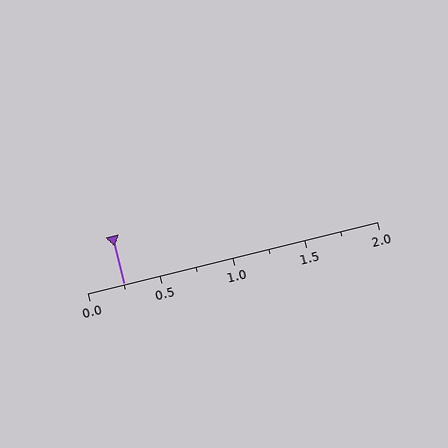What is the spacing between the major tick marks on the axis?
The major ticks are spaced 0.5 apart.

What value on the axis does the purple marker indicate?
The marker indicates approximately 0.25.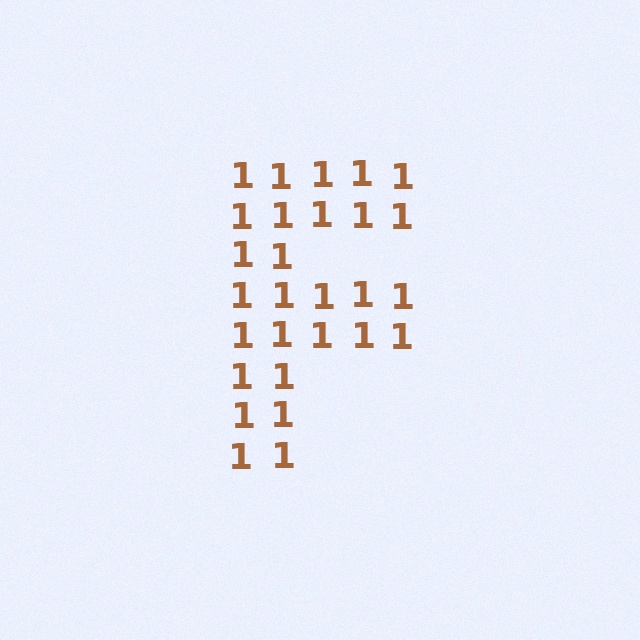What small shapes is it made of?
It is made of small digit 1's.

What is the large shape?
The large shape is the letter F.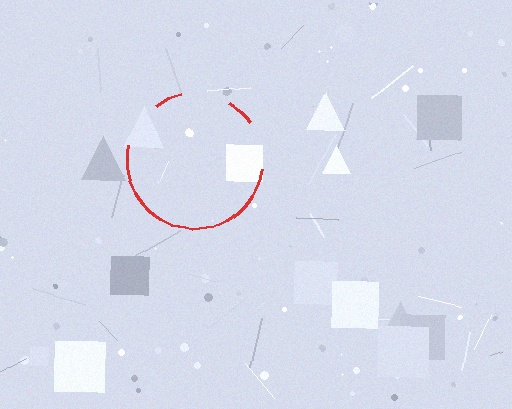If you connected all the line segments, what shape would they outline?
They would outline a circle.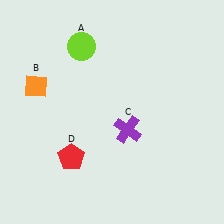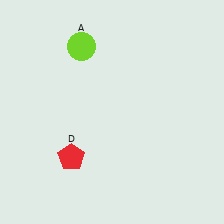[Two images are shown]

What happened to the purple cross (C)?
The purple cross (C) was removed in Image 2. It was in the bottom-right area of Image 1.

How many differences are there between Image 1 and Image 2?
There are 2 differences between the two images.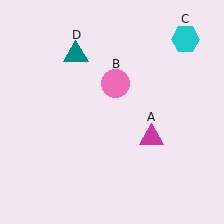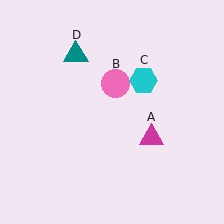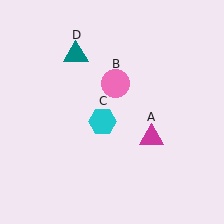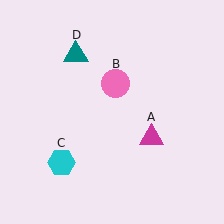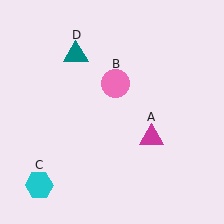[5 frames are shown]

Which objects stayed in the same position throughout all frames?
Magenta triangle (object A) and pink circle (object B) and teal triangle (object D) remained stationary.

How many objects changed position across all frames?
1 object changed position: cyan hexagon (object C).